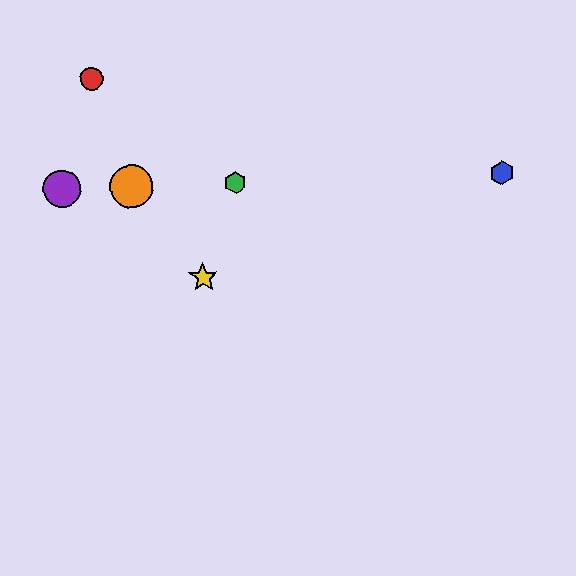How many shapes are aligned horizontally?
4 shapes (the blue hexagon, the green hexagon, the purple circle, the orange circle) are aligned horizontally.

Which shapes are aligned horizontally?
The blue hexagon, the green hexagon, the purple circle, the orange circle are aligned horizontally.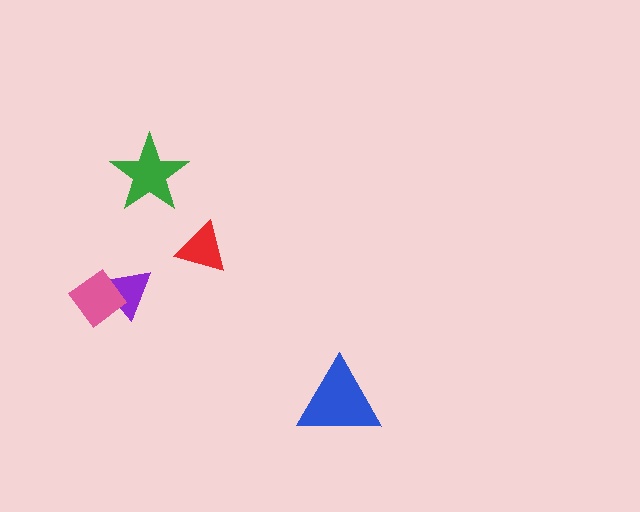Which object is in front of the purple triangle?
The pink diamond is in front of the purple triangle.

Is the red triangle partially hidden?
No, no other shape covers it.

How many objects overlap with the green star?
0 objects overlap with the green star.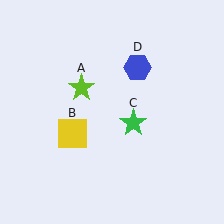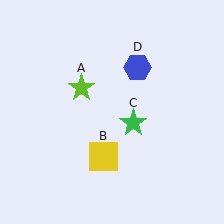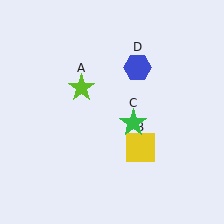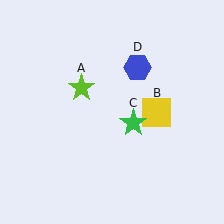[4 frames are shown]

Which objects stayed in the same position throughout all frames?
Lime star (object A) and green star (object C) and blue hexagon (object D) remained stationary.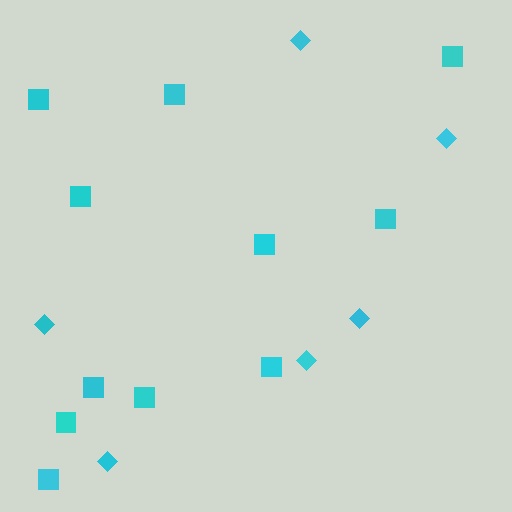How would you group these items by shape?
There are 2 groups: one group of squares (11) and one group of diamonds (6).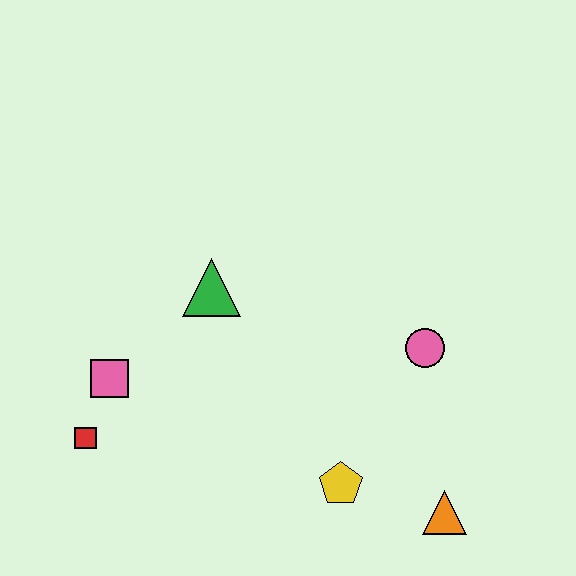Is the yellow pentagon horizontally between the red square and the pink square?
No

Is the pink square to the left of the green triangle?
Yes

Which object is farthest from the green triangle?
The orange triangle is farthest from the green triangle.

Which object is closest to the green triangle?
The pink square is closest to the green triangle.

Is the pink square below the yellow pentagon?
No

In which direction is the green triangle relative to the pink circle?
The green triangle is to the left of the pink circle.